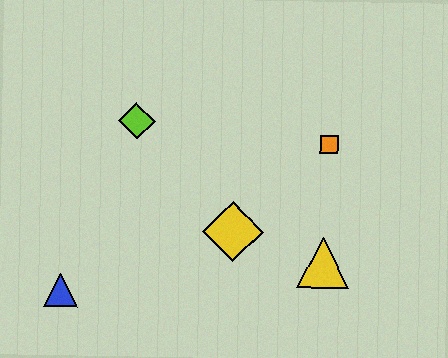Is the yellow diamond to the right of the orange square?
No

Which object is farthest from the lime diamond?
The yellow triangle is farthest from the lime diamond.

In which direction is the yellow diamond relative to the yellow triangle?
The yellow diamond is to the left of the yellow triangle.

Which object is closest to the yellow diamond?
The yellow triangle is closest to the yellow diamond.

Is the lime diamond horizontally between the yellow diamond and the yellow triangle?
No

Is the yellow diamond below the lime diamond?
Yes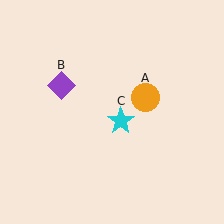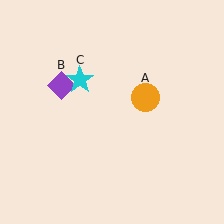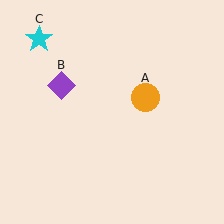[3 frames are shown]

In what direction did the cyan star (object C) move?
The cyan star (object C) moved up and to the left.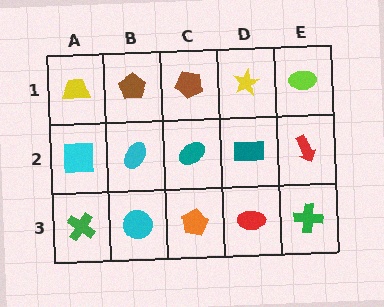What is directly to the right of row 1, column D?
A lime ellipse.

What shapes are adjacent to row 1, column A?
A cyan square (row 2, column A), a brown pentagon (row 1, column B).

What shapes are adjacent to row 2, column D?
A yellow star (row 1, column D), a red ellipse (row 3, column D), a teal ellipse (row 2, column C), a red arrow (row 2, column E).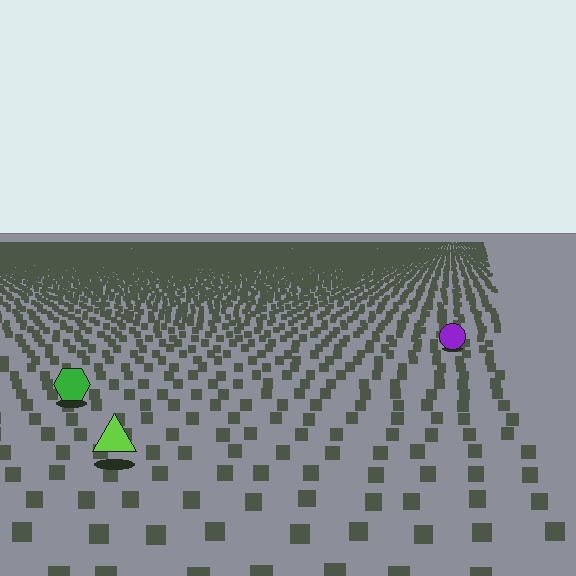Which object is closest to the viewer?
The lime triangle is closest. The texture marks near it are larger and more spread out.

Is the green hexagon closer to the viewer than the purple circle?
Yes. The green hexagon is closer — you can tell from the texture gradient: the ground texture is coarser near it.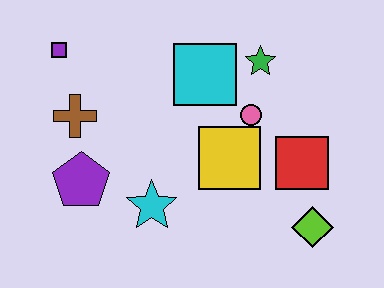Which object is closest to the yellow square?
The pink circle is closest to the yellow square.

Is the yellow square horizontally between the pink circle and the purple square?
Yes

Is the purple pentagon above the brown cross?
No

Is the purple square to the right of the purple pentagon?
No